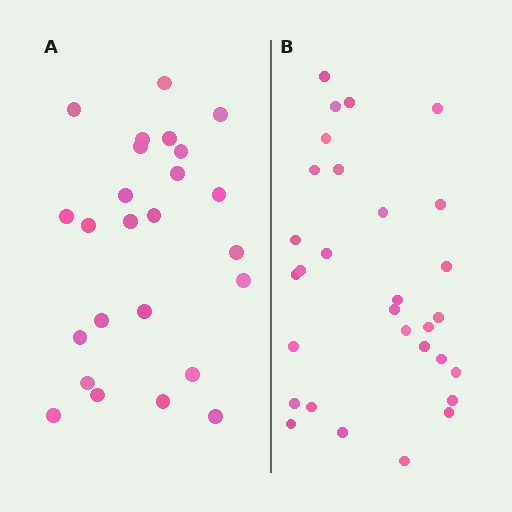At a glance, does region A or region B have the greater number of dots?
Region B (the right region) has more dots.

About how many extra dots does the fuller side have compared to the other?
Region B has about 5 more dots than region A.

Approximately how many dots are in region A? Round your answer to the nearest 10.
About 20 dots. (The exact count is 25, which rounds to 20.)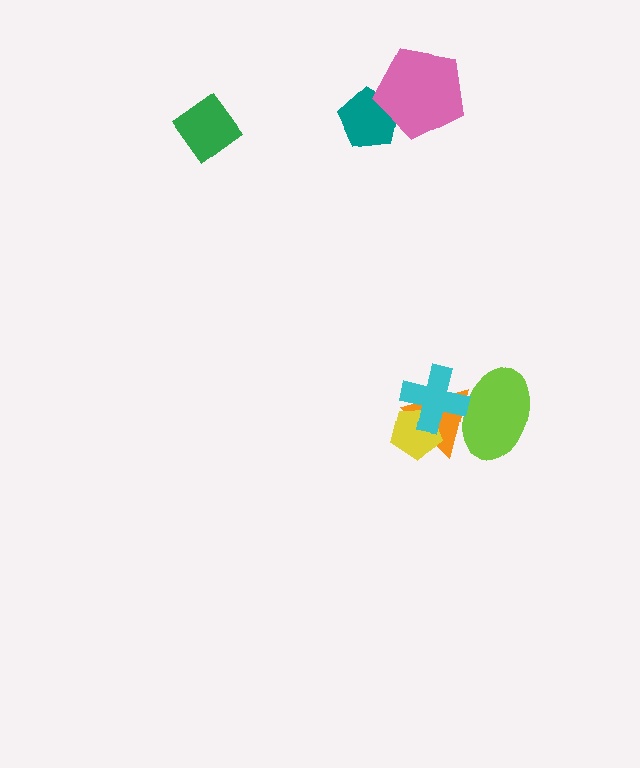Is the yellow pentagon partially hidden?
Yes, it is partially covered by another shape.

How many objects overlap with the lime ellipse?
2 objects overlap with the lime ellipse.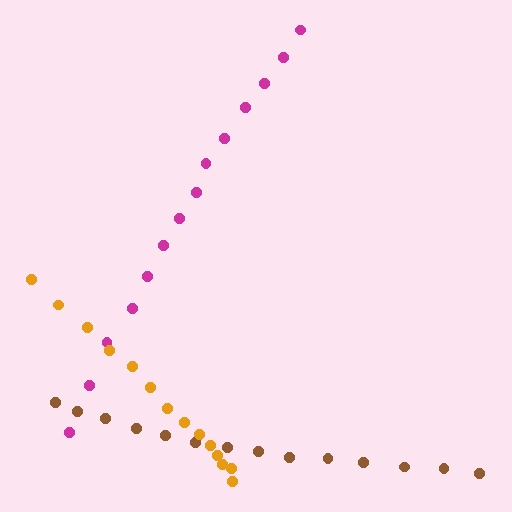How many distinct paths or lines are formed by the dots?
There are 3 distinct paths.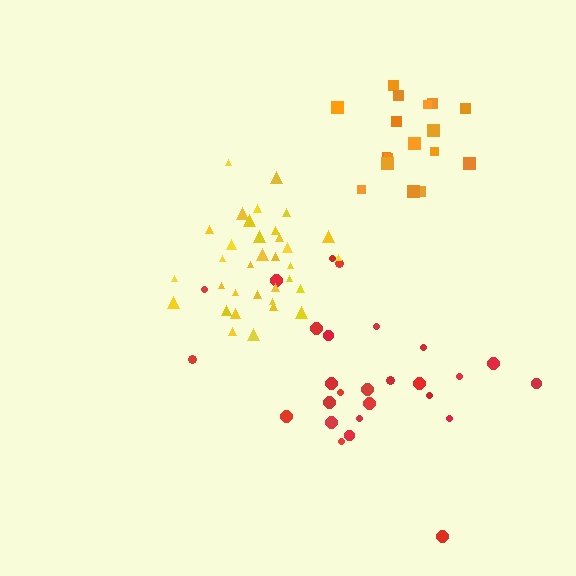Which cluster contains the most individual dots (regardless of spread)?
Yellow (34).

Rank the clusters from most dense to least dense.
yellow, orange, red.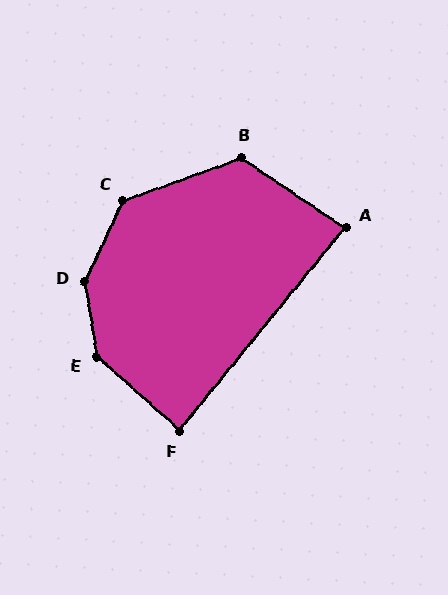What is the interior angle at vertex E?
Approximately 141 degrees (obtuse).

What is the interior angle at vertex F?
Approximately 88 degrees (approximately right).